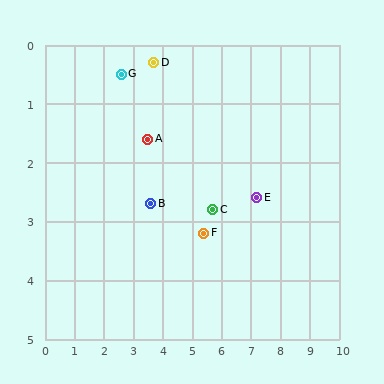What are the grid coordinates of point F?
Point F is at approximately (5.4, 3.2).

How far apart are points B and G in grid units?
Points B and G are about 2.4 grid units apart.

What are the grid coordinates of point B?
Point B is at approximately (3.6, 2.7).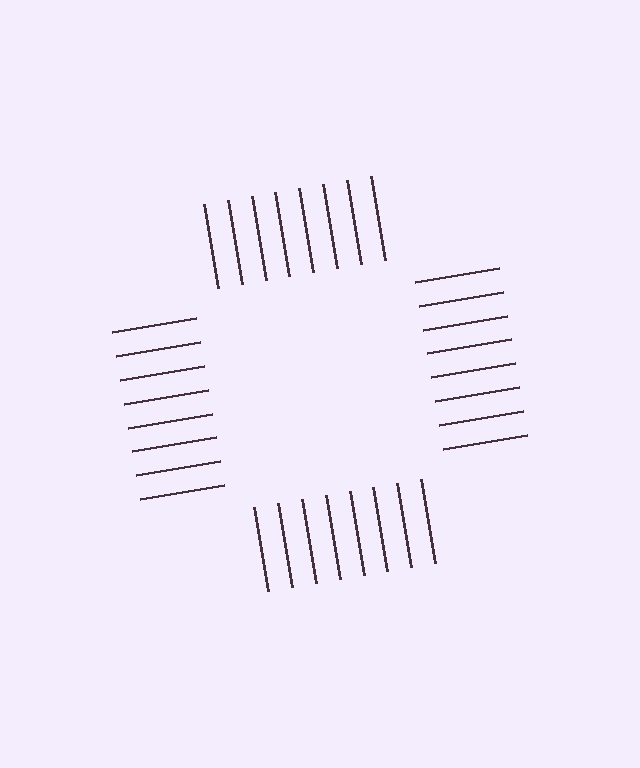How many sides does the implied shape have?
4 sides — the line-ends trace a square.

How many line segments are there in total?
32 — 8 along each of the 4 edges.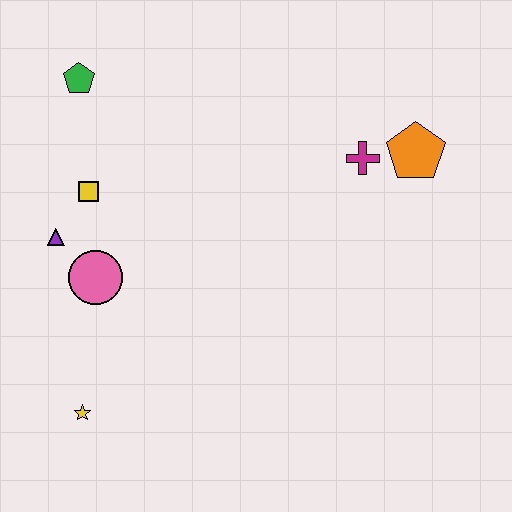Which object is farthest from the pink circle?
The orange pentagon is farthest from the pink circle.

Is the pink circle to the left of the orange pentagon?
Yes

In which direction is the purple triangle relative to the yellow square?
The purple triangle is below the yellow square.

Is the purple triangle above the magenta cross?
No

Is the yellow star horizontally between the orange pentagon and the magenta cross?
No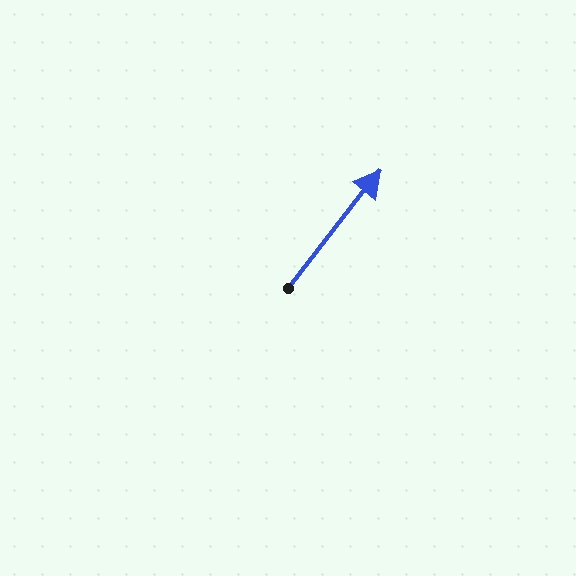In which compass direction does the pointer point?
Northeast.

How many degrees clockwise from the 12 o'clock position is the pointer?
Approximately 38 degrees.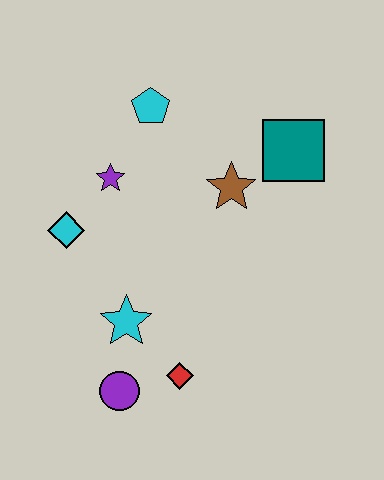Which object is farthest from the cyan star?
The teal square is farthest from the cyan star.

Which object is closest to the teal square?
The brown star is closest to the teal square.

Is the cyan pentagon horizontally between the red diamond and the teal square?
No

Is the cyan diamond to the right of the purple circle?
No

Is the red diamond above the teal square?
No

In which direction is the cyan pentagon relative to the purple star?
The cyan pentagon is above the purple star.